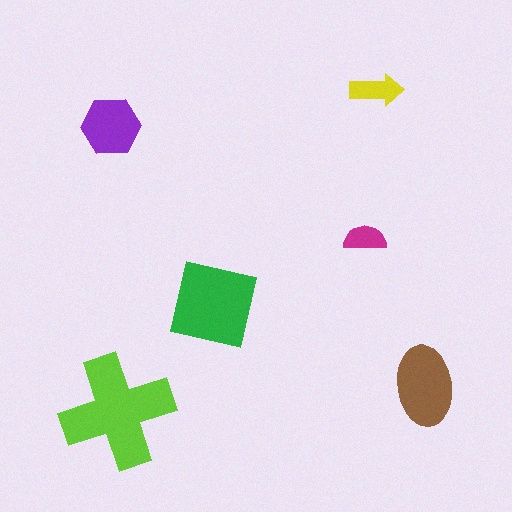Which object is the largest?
The lime cross.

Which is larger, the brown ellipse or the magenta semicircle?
The brown ellipse.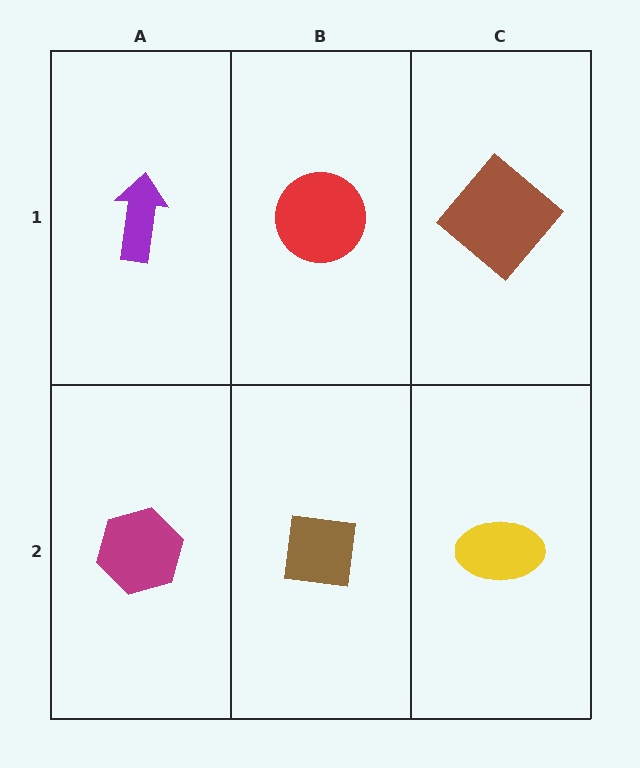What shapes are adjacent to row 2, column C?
A brown diamond (row 1, column C), a brown square (row 2, column B).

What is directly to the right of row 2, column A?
A brown square.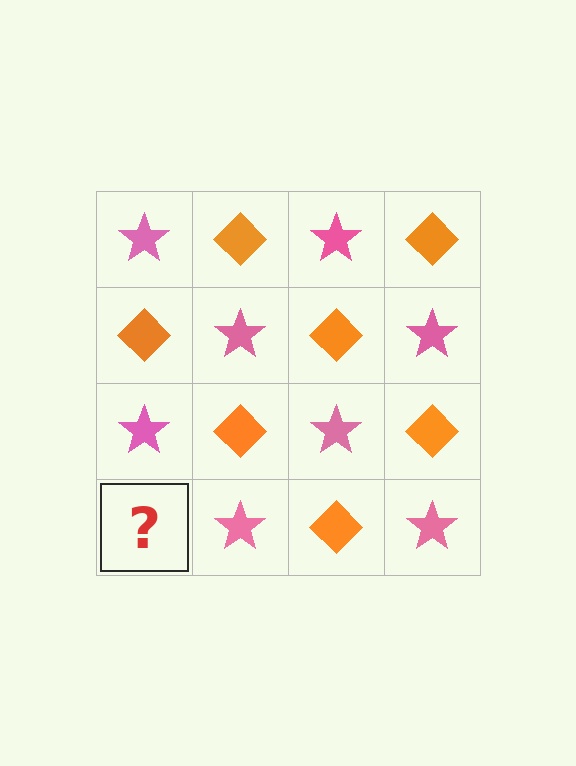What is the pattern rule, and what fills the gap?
The rule is that it alternates pink star and orange diamond in a checkerboard pattern. The gap should be filled with an orange diamond.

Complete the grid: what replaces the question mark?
The question mark should be replaced with an orange diamond.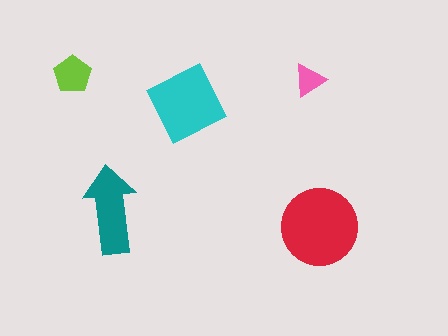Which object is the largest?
The red circle.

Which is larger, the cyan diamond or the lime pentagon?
The cyan diamond.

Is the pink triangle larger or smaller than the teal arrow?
Smaller.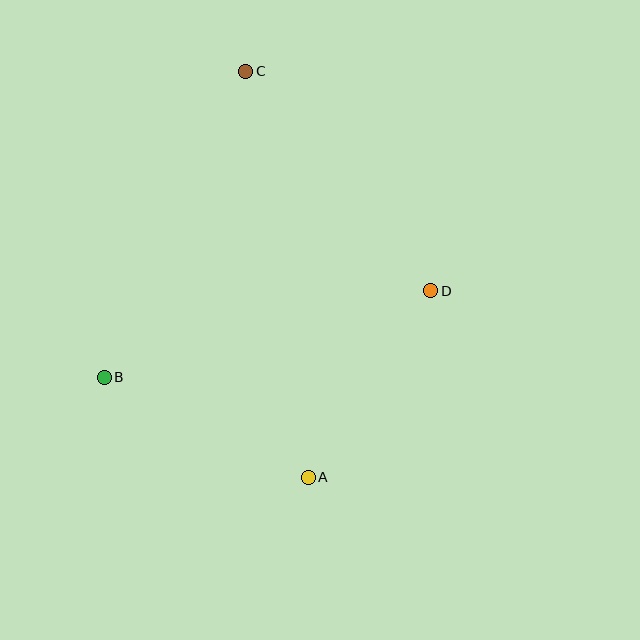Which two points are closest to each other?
Points A and D are closest to each other.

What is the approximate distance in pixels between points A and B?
The distance between A and B is approximately 227 pixels.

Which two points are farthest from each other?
Points A and C are farthest from each other.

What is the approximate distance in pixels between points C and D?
The distance between C and D is approximately 287 pixels.